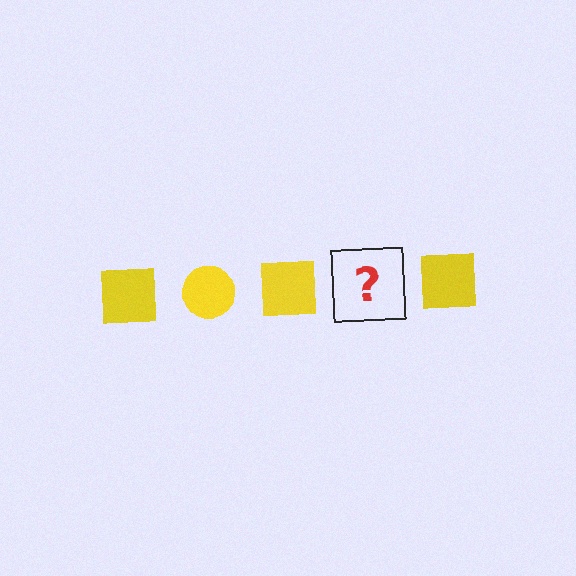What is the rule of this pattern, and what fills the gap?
The rule is that the pattern cycles through square, circle shapes in yellow. The gap should be filled with a yellow circle.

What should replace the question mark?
The question mark should be replaced with a yellow circle.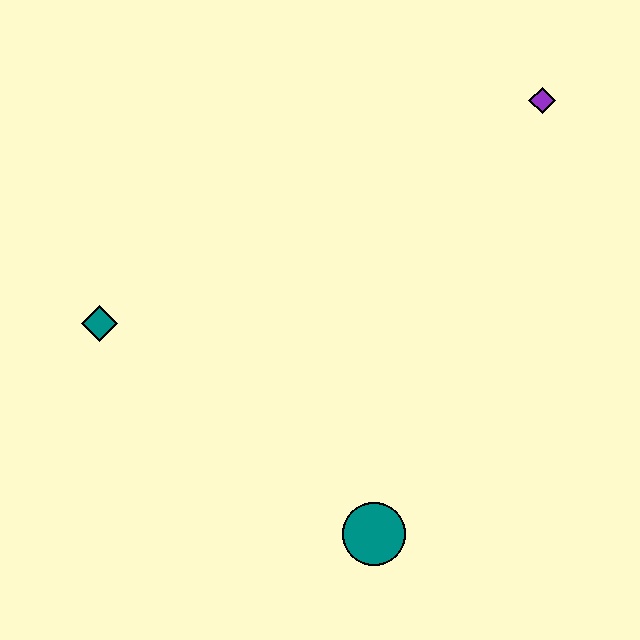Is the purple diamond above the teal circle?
Yes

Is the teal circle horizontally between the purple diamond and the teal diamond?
Yes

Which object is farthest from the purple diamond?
The teal diamond is farthest from the purple diamond.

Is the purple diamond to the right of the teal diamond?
Yes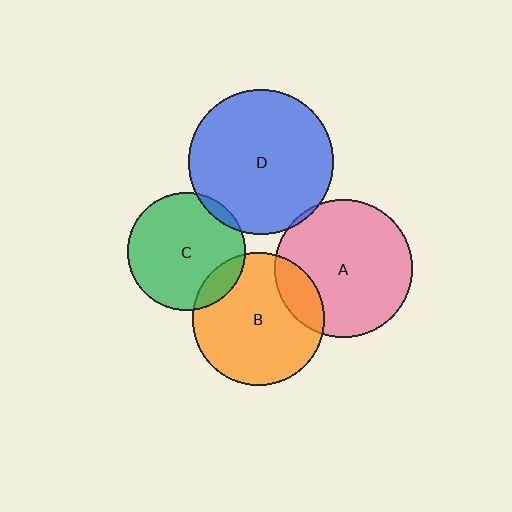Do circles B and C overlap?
Yes.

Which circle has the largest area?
Circle D (blue).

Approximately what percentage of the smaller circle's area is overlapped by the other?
Approximately 15%.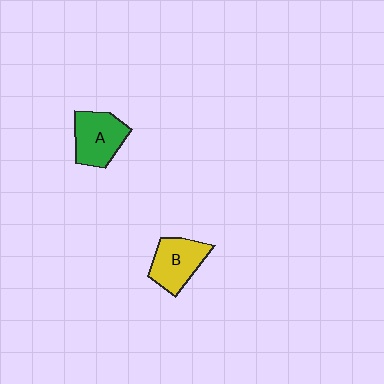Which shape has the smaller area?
Shape B (yellow).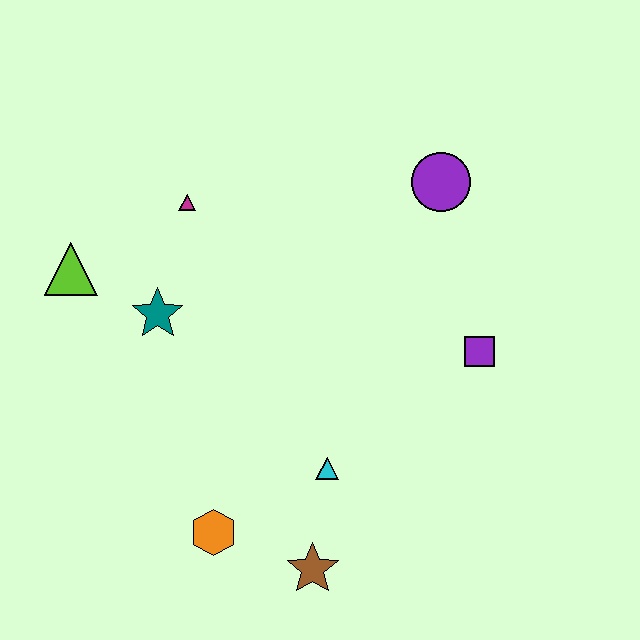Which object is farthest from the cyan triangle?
The lime triangle is farthest from the cyan triangle.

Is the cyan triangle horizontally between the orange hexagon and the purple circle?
Yes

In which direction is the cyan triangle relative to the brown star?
The cyan triangle is above the brown star.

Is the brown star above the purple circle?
No